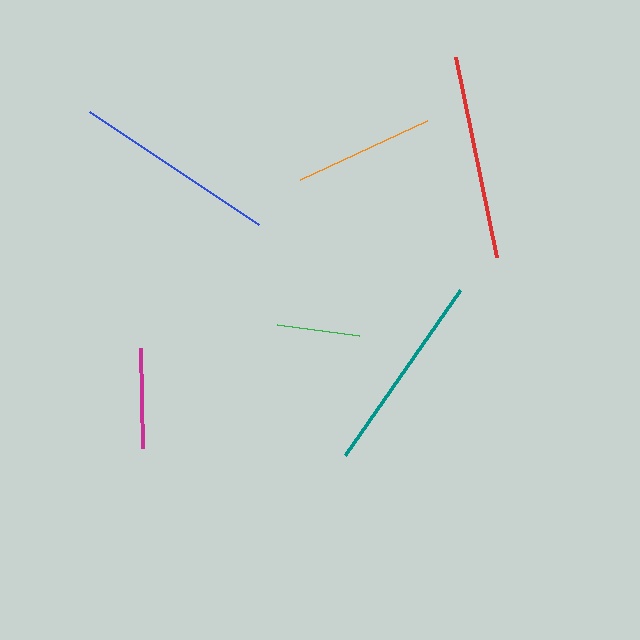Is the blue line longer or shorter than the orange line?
The blue line is longer than the orange line.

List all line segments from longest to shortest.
From longest to shortest: red, blue, teal, orange, magenta, green.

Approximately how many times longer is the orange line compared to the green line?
The orange line is approximately 1.7 times the length of the green line.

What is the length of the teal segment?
The teal segment is approximately 202 pixels long.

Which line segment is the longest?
The red line is the longest at approximately 205 pixels.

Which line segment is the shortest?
The green line is the shortest at approximately 82 pixels.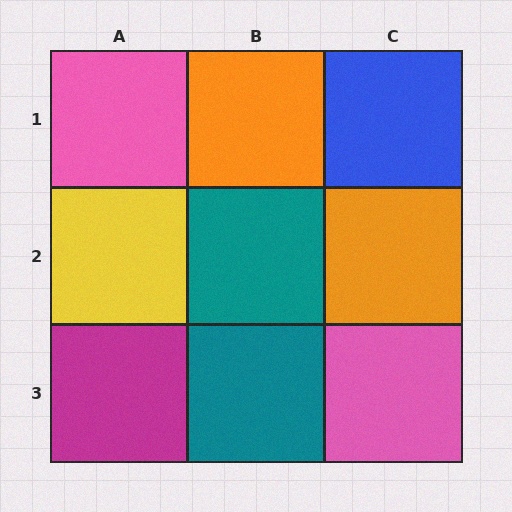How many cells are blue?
1 cell is blue.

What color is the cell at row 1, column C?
Blue.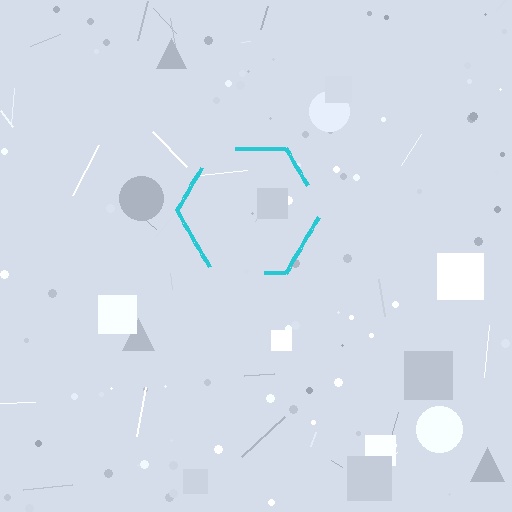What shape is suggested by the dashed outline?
The dashed outline suggests a hexagon.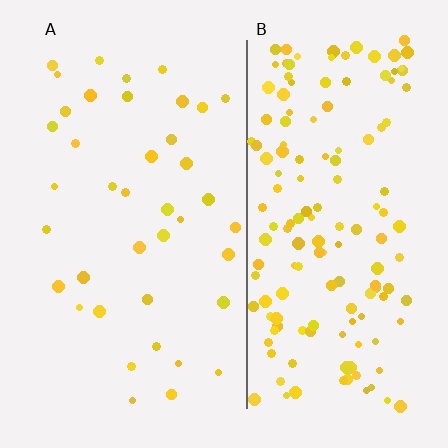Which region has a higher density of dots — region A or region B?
B (the right).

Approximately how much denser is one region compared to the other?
Approximately 3.8× — region B over region A.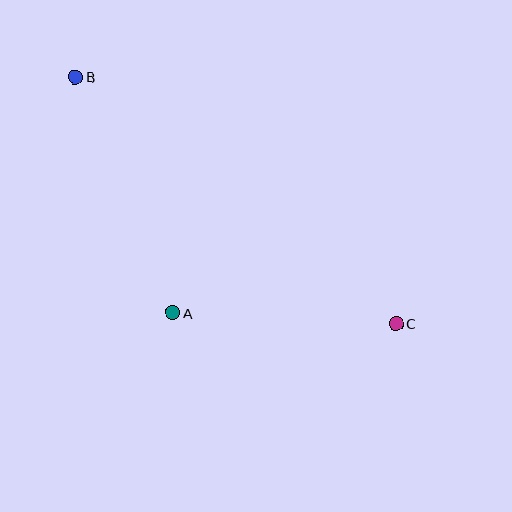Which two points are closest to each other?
Points A and C are closest to each other.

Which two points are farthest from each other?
Points B and C are farthest from each other.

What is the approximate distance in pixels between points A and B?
The distance between A and B is approximately 255 pixels.